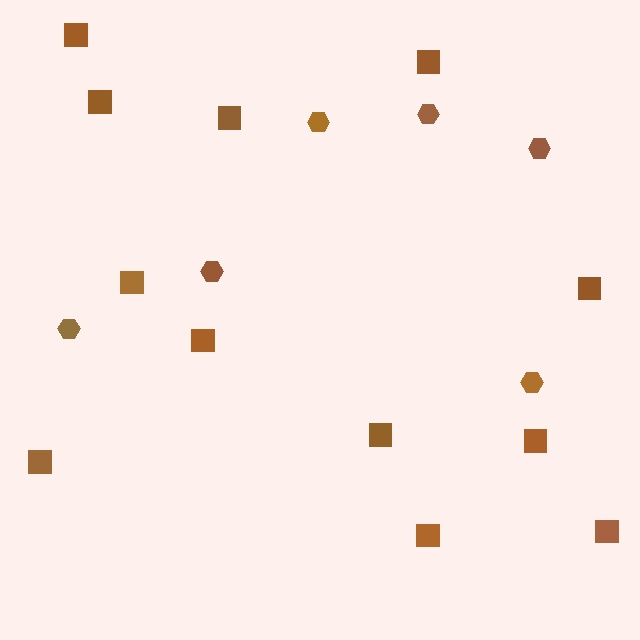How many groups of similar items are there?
There are 2 groups: one group of hexagons (6) and one group of squares (12).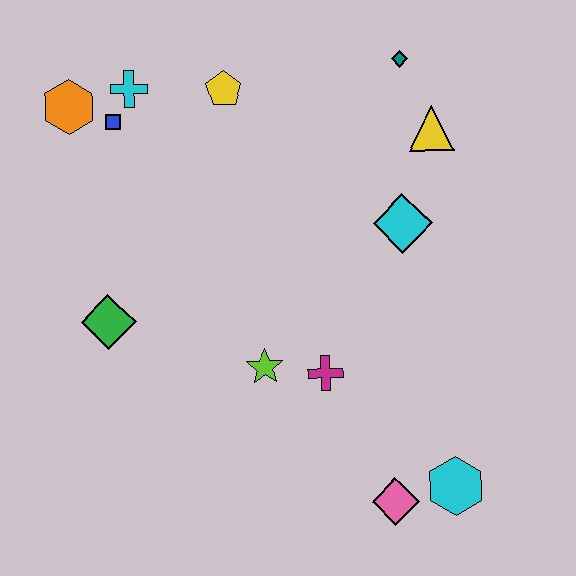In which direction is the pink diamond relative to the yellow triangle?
The pink diamond is below the yellow triangle.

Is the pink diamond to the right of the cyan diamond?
No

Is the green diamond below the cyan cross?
Yes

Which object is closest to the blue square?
The cyan cross is closest to the blue square.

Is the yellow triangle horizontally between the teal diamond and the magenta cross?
No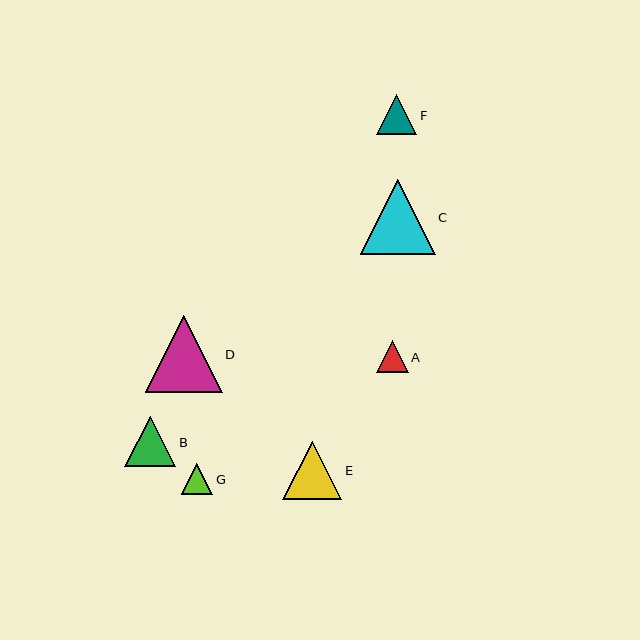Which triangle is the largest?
Triangle D is the largest with a size of approximately 76 pixels.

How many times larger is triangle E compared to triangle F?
Triangle E is approximately 1.5 times the size of triangle F.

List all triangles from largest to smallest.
From largest to smallest: D, C, E, B, F, G, A.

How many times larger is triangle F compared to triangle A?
Triangle F is approximately 1.3 times the size of triangle A.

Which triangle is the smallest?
Triangle A is the smallest with a size of approximately 32 pixels.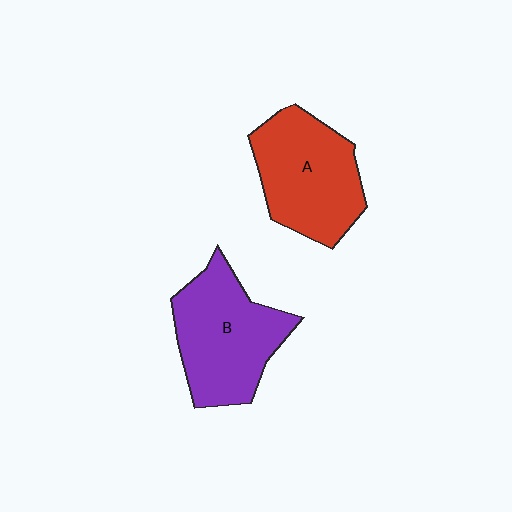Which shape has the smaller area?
Shape A (red).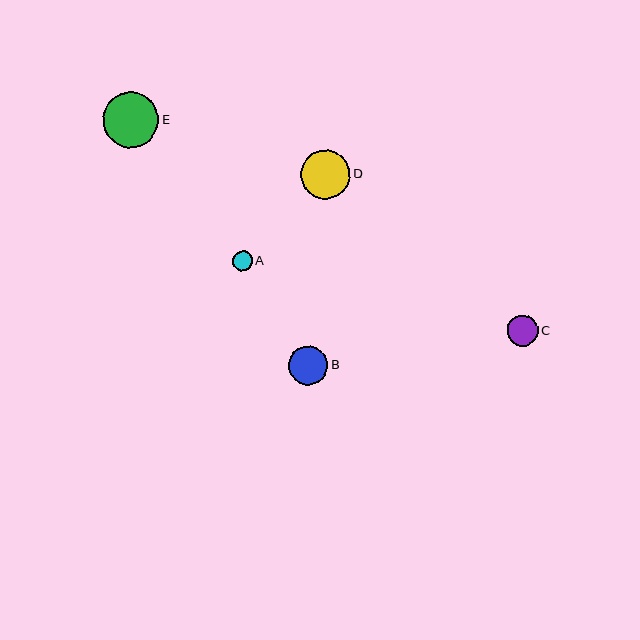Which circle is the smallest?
Circle A is the smallest with a size of approximately 20 pixels.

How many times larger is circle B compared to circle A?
Circle B is approximately 2.0 times the size of circle A.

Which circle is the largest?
Circle E is the largest with a size of approximately 56 pixels.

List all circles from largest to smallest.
From largest to smallest: E, D, B, C, A.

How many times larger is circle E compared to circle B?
Circle E is approximately 1.4 times the size of circle B.